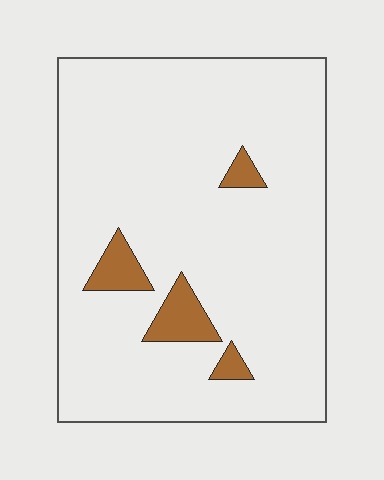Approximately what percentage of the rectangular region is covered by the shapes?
Approximately 5%.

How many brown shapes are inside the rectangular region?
4.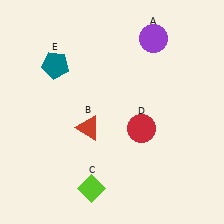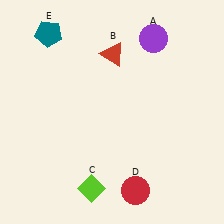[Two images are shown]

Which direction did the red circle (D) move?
The red circle (D) moved down.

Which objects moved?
The objects that moved are: the red triangle (B), the red circle (D), the teal pentagon (E).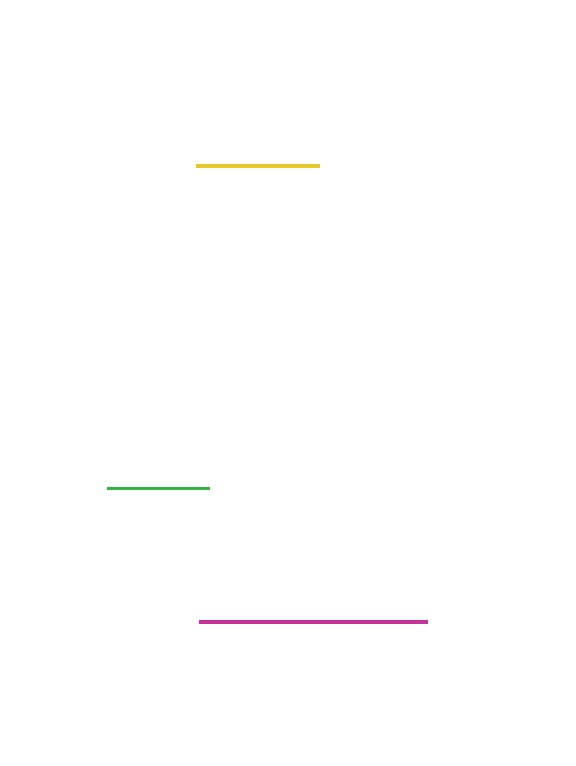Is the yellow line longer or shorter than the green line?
The yellow line is longer than the green line.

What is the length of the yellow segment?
The yellow segment is approximately 124 pixels long.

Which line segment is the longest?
The magenta line is the longest at approximately 228 pixels.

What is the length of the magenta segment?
The magenta segment is approximately 228 pixels long.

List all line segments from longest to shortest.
From longest to shortest: magenta, yellow, green.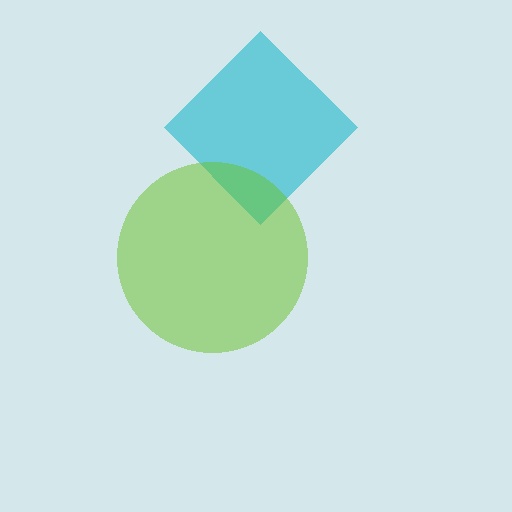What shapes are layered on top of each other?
The layered shapes are: a cyan diamond, a lime circle.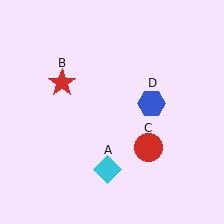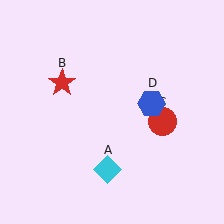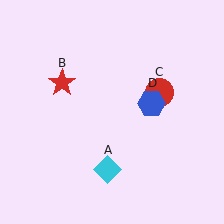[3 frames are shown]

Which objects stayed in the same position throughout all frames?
Cyan diamond (object A) and red star (object B) and blue hexagon (object D) remained stationary.